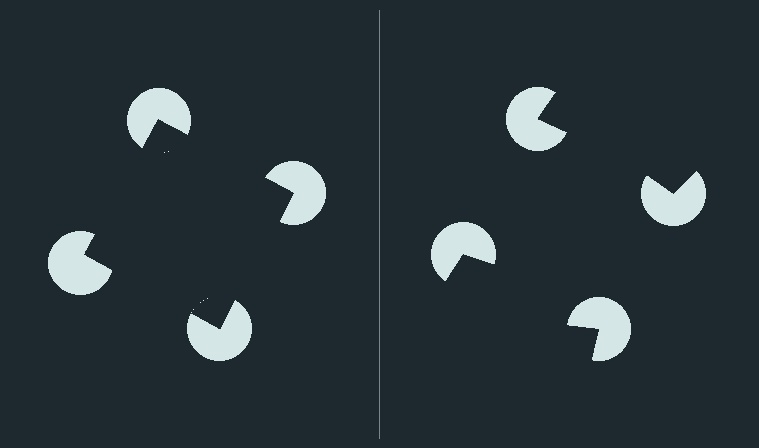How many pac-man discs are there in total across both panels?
8 — 4 on each side.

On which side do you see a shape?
An illusory square appears on the left side. On the right side the wedge cuts are rotated, so no coherent shape forms.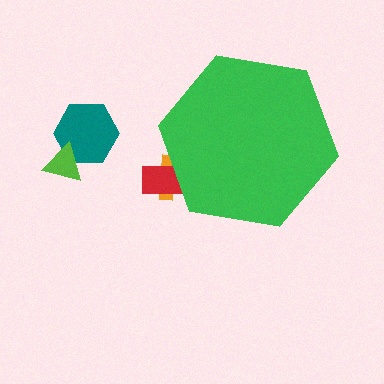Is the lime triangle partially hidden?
No, the lime triangle is fully visible.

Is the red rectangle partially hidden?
Yes, the red rectangle is partially hidden behind the green hexagon.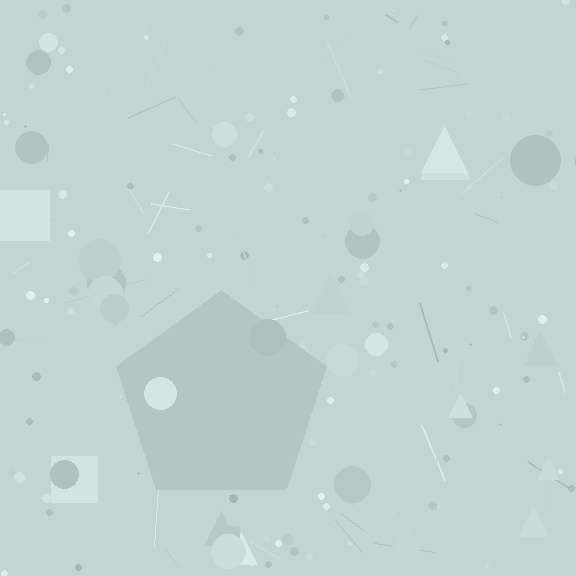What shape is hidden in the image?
A pentagon is hidden in the image.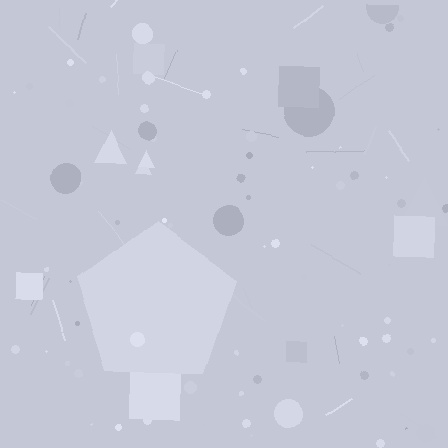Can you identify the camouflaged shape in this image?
The camouflaged shape is a pentagon.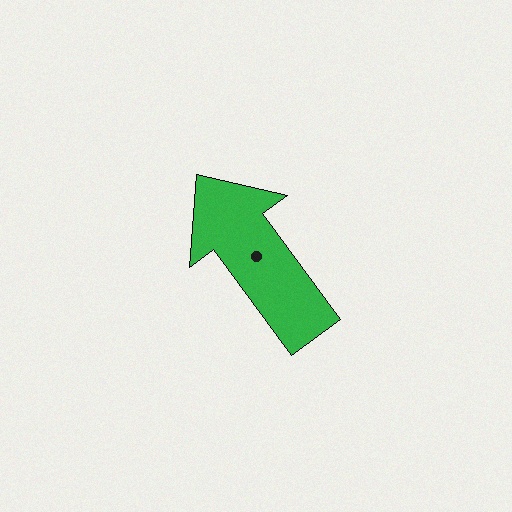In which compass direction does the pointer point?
Northwest.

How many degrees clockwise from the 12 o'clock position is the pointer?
Approximately 324 degrees.